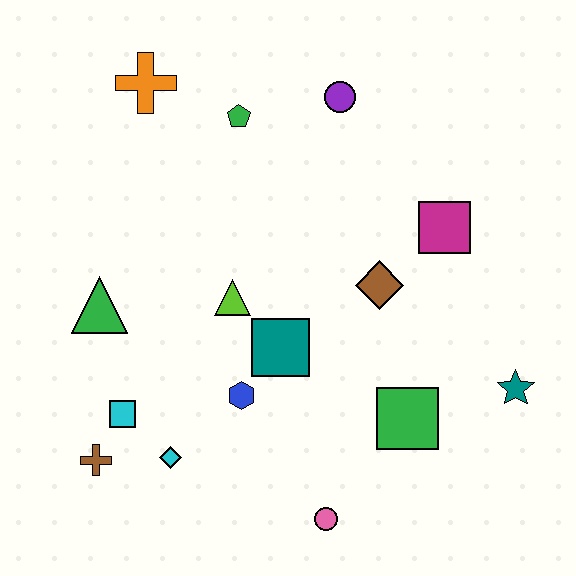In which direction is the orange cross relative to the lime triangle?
The orange cross is above the lime triangle.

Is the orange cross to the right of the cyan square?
Yes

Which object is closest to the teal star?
The green square is closest to the teal star.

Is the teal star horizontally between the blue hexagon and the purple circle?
No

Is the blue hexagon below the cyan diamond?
No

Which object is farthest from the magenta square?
The brown cross is farthest from the magenta square.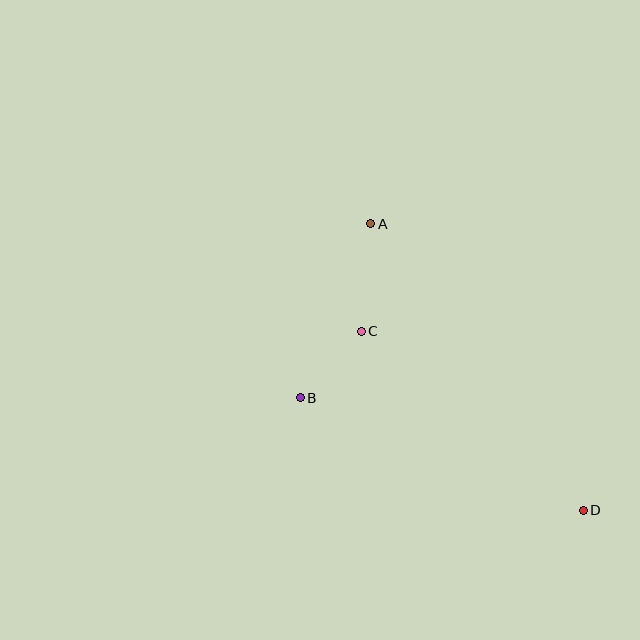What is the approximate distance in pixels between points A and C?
The distance between A and C is approximately 108 pixels.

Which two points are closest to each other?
Points B and C are closest to each other.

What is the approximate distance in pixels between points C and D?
The distance between C and D is approximately 285 pixels.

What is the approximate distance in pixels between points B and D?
The distance between B and D is approximately 305 pixels.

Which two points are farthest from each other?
Points A and D are farthest from each other.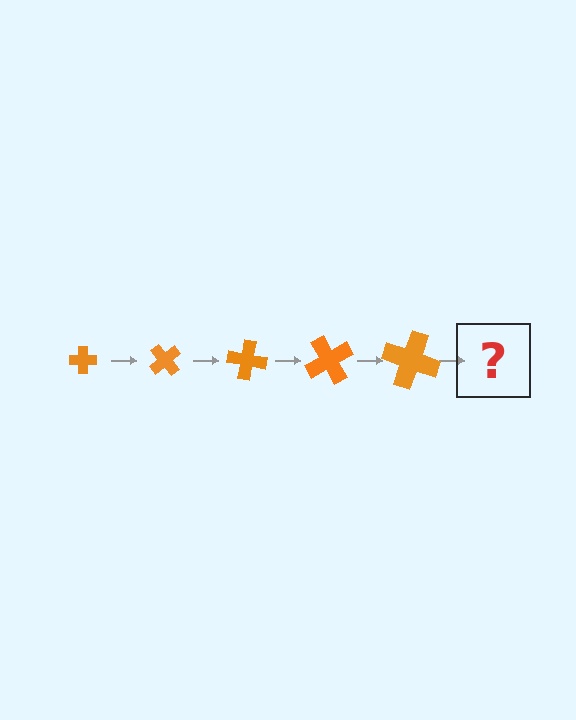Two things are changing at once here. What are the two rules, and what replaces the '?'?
The two rules are that the cross grows larger each step and it rotates 50 degrees each step. The '?' should be a cross, larger than the previous one and rotated 250 degrees from the start.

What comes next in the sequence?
The next element should be a cross, larger than the previous one and rotated 250 degrees from the start.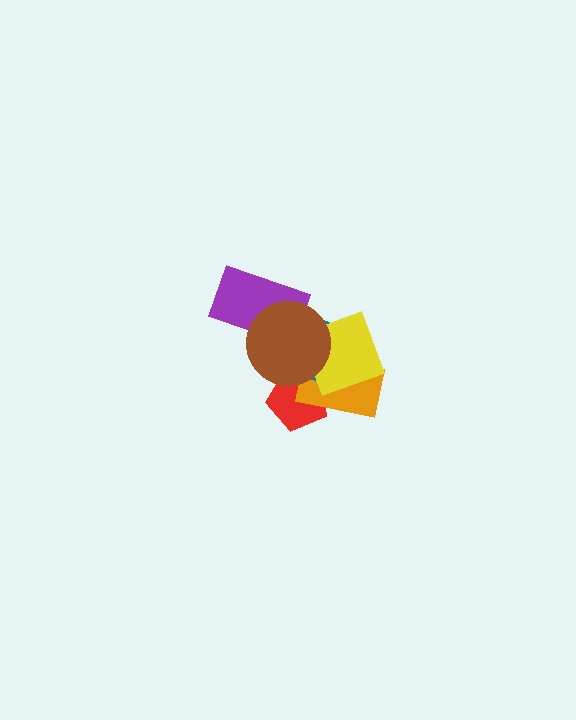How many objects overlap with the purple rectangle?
2 objects overlap with the purple rectangle.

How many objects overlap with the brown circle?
5 objects overlap with the brown circle.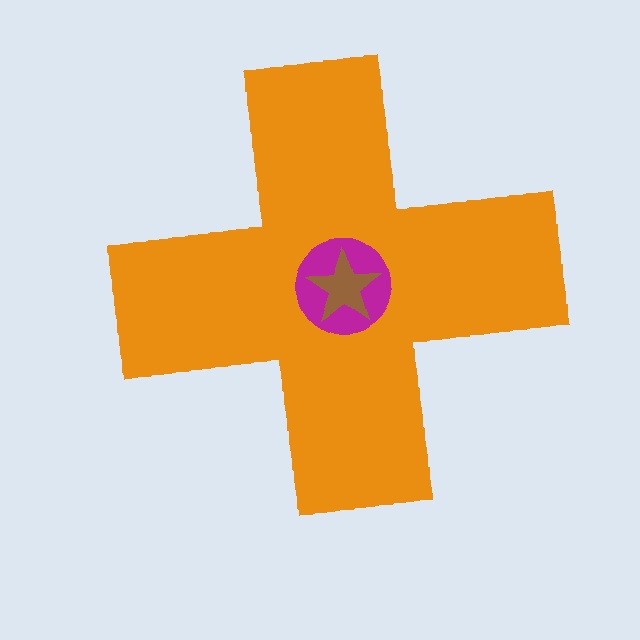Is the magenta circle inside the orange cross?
Yes.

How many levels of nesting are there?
3.